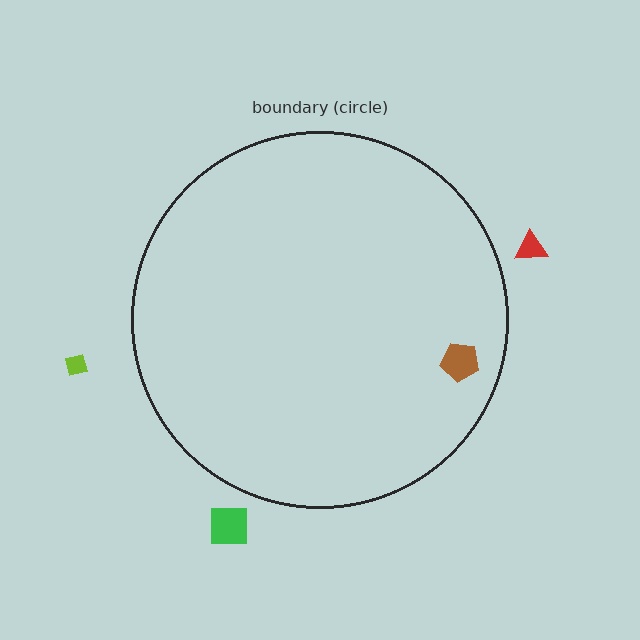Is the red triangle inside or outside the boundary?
Outside.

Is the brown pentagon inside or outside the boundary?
Inside.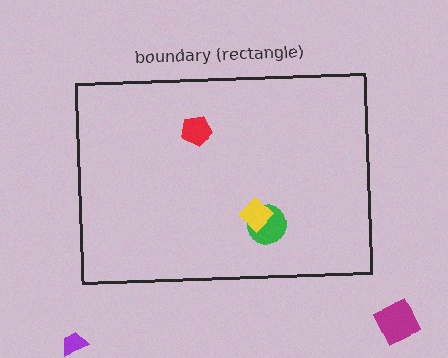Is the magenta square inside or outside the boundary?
Outside.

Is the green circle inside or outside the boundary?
Inside.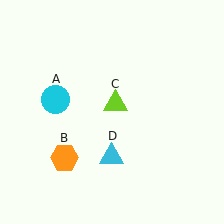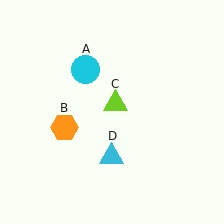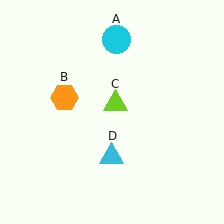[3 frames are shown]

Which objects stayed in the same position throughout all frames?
Lime triangle (object C) and cyan triangle (object D) remained stationary.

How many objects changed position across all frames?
2 objects changed position: cyan circle (object A), orange hexagon (object B).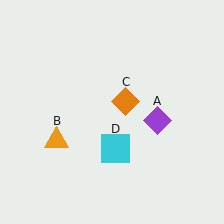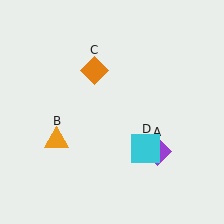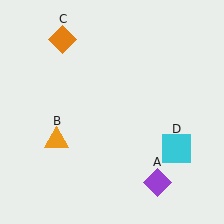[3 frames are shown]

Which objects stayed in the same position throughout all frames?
Orange triangle (object B) remained stationary.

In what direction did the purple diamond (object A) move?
The purple diamond (object A) moved down.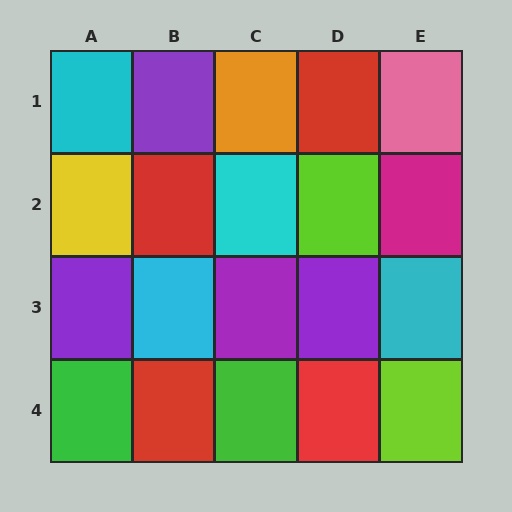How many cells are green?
2 cells are green.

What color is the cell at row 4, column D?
Red.